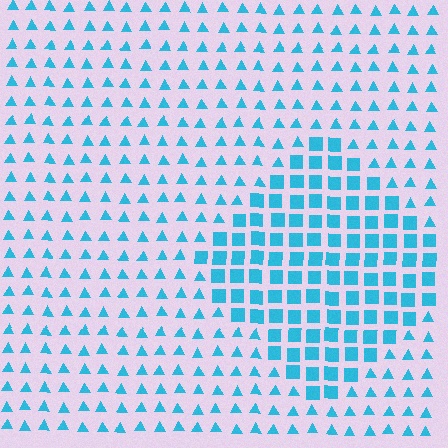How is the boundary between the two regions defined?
The boundary is defined by a change in element shape: squares inside vs. triangles outside. All elements share the same color and spacing.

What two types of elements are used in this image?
The image uses squares inside the diamond region and triangles outside it.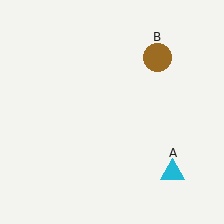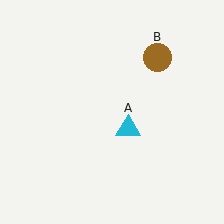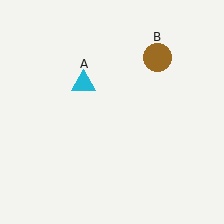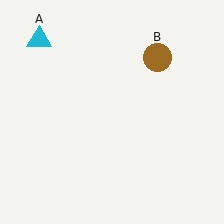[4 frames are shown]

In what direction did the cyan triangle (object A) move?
The cyan triangle (object A) moved up and to the left.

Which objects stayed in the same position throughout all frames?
Brown circle (object B) remained stationary.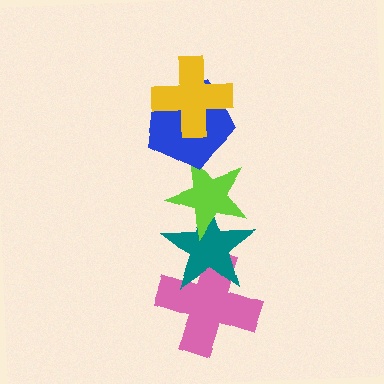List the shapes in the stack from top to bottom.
From top to bottom: the yellow cross, the blue pentagon, the lime star, the teal star, the pink cross.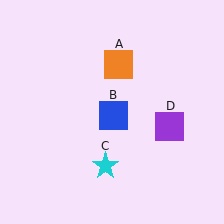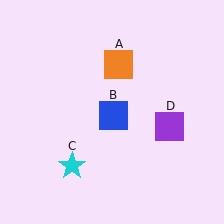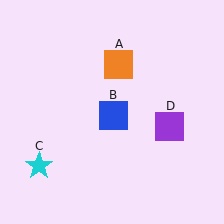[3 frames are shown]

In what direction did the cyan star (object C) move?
The cyan star (object C) moved left.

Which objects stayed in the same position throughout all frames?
Orange square (object A) and blue square (object B) and purple square (object D) remained stationary.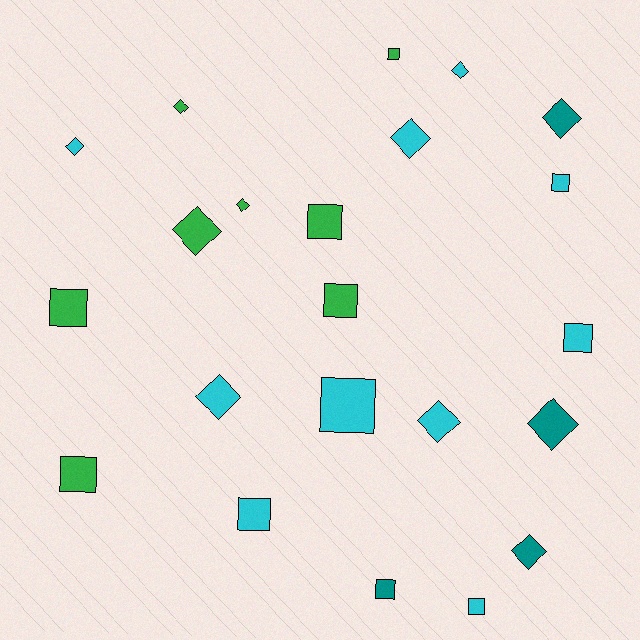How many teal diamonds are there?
There are 3 teal diamonds.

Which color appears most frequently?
Cyan, with 10 objects.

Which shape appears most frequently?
Diamond, with 11 objects.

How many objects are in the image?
There are 22 objects.